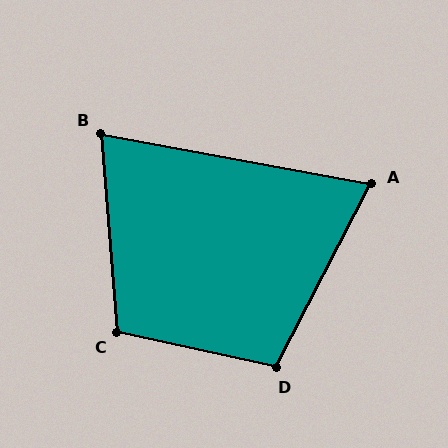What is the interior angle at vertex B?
Approximately 75 degrees (acute).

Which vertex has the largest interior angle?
C, at approximately 107 degrees.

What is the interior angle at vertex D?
Approximately 105 degrees (obtuse).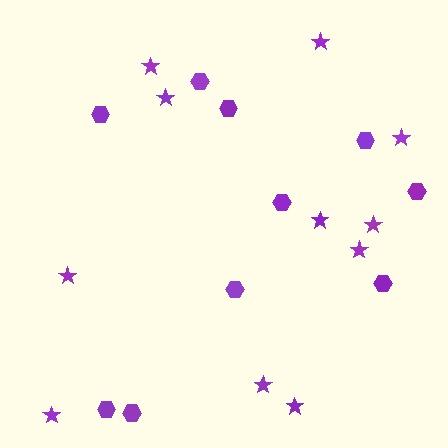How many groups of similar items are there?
There are 2 groups: one group of stars (11) and one group of hexagons (10).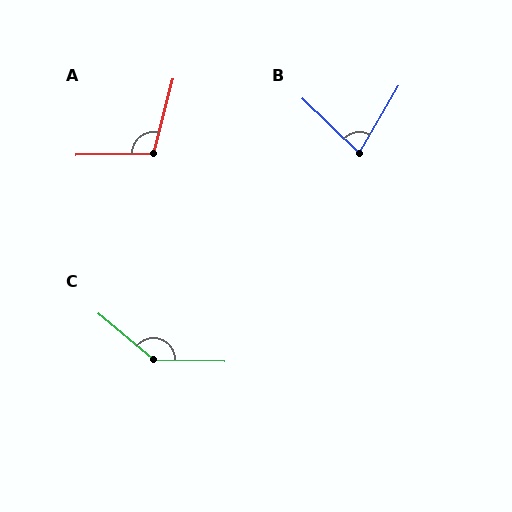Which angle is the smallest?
B, at approximately 76 degrees.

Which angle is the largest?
C, at approximately 141 degrees.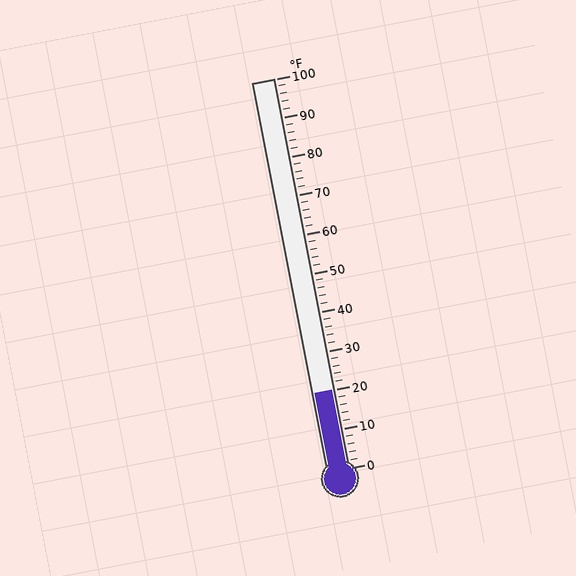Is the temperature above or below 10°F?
The temperature is above 10°F.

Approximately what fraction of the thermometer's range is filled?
The thermometer is filled to approximately 20% of its range.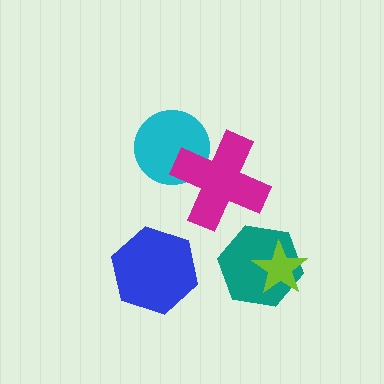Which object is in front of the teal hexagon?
The lime star is in front of the teal hexagon.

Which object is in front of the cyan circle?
The magenta cross is in front of the cyan circle.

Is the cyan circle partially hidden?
Yes, it is partially covered by another shape.